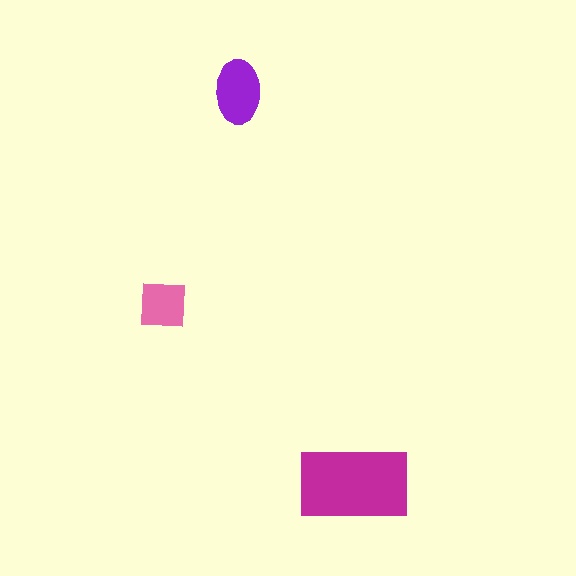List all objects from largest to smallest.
The magenta rectangle, the purple ellipse, the pink square.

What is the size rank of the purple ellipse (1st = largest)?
2nd.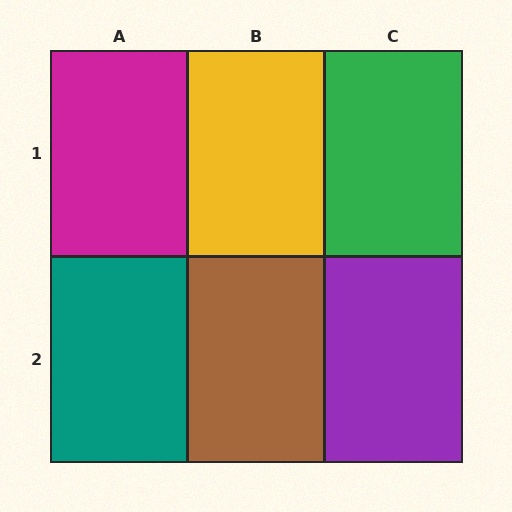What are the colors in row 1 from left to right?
Magenta, yellow, green.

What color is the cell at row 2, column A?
Teal.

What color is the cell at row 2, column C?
Purple.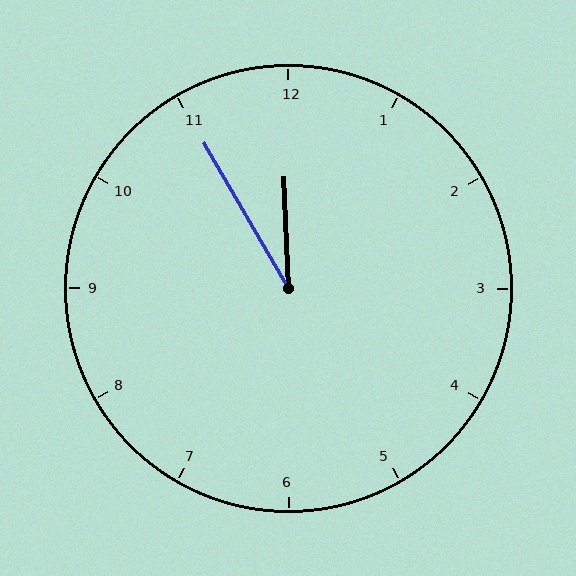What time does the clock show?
11:55.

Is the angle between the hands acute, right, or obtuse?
It is acute.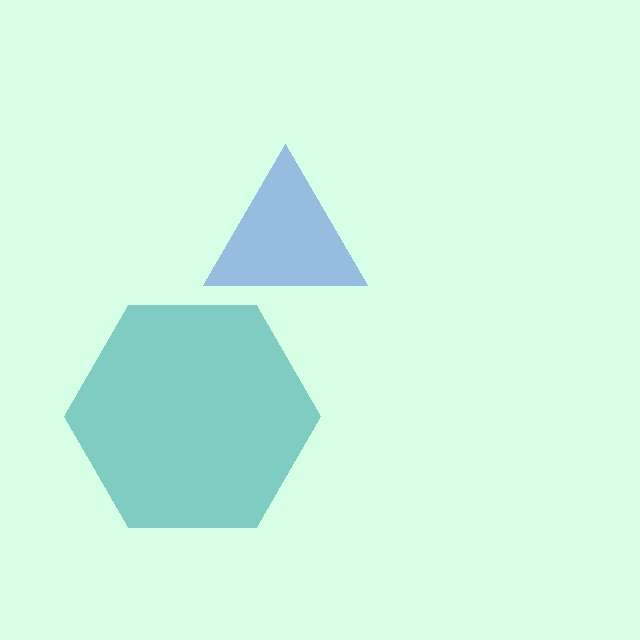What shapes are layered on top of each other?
The layered shapes are: a blue triangle, a teal hexagon.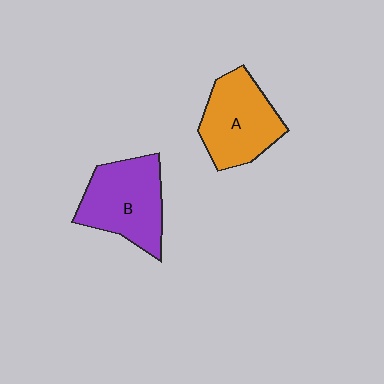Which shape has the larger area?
Shape B (purple).